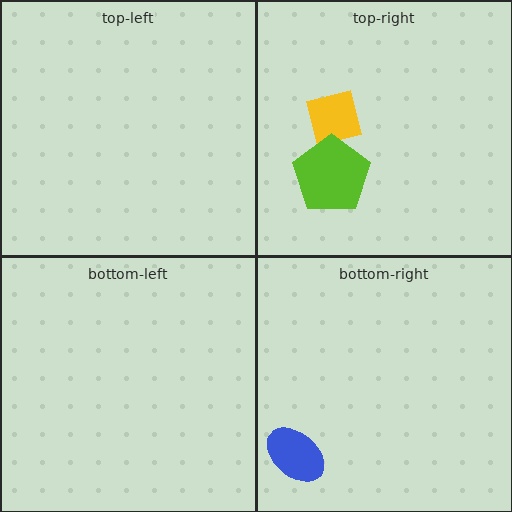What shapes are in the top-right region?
The yellow square, the lime pentagon.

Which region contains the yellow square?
The top-right region.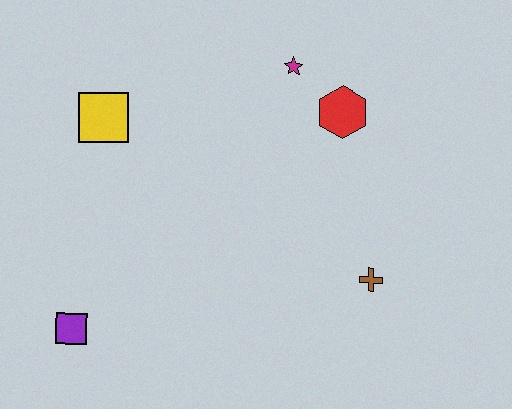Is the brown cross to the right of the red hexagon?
Yes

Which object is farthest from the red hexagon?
The purple square is farthest from the red hexagon.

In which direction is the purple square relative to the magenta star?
The purple square is below the magenta star.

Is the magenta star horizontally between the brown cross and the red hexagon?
No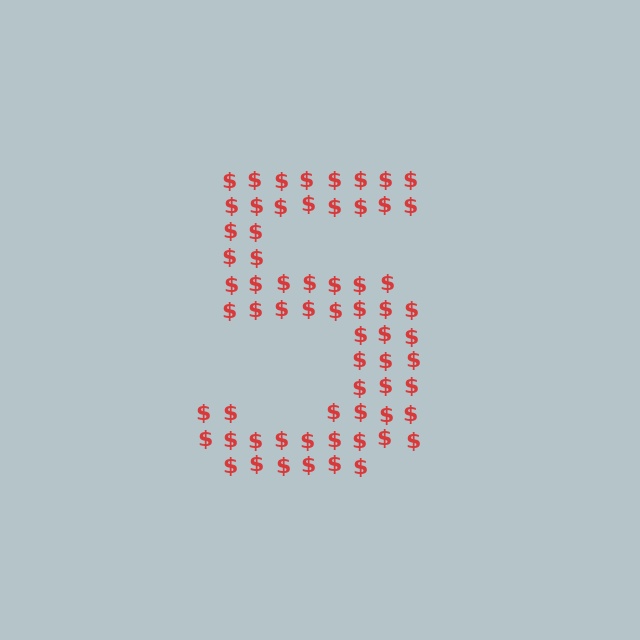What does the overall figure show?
The overall figure shows the digit 5.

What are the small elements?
The small elements are dollar signs.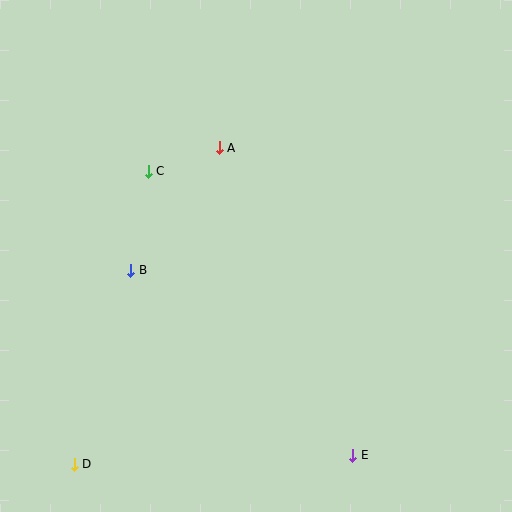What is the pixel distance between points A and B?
The distance between A and B is 152 pixels.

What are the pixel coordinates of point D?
Point D is at (74, 464).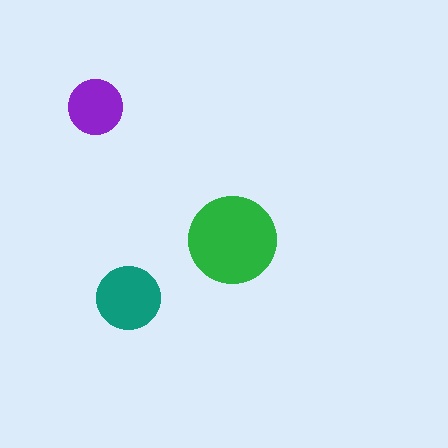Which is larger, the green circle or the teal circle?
The green one.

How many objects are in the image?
There are 3 objects in the image.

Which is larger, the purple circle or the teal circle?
The teal one.